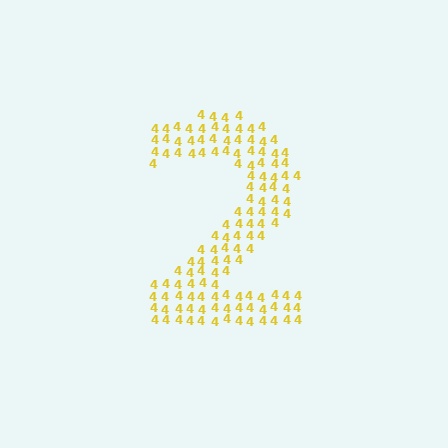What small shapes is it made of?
It is made of small digit 4's.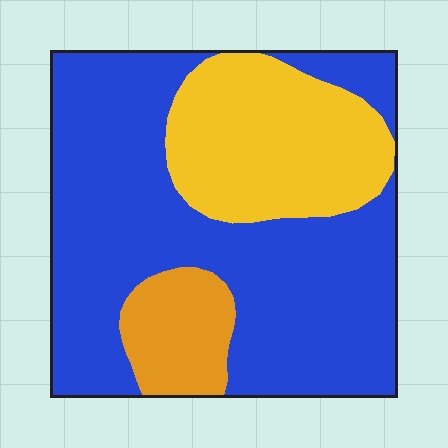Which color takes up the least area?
Orange, at roughly 10%.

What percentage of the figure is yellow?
Yellow takes up between a sixth and a third of the figure.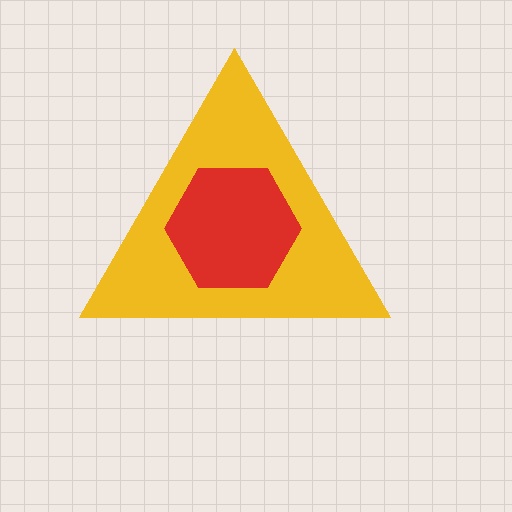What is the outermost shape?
The yellow triangle.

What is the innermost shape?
The red hexagon.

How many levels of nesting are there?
2.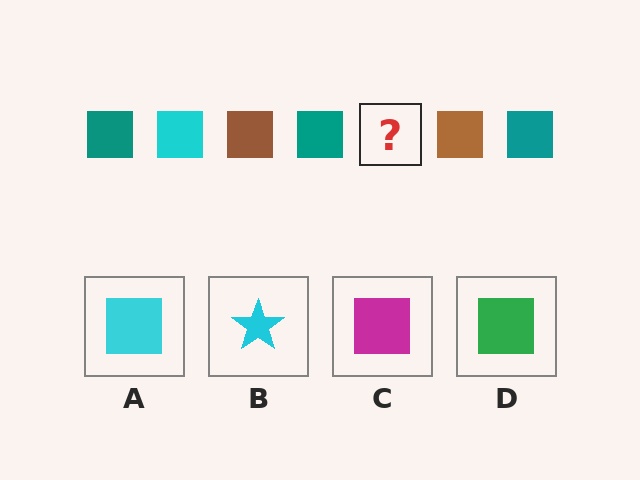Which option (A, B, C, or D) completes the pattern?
A.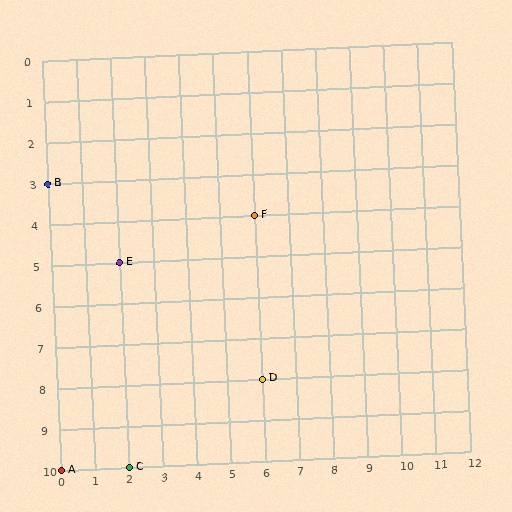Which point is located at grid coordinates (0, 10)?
Point A is at (0, 10).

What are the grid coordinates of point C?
Point C is at grid coordinates (2, 10).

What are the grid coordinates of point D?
Point D is at grid coordinates (6, 8).